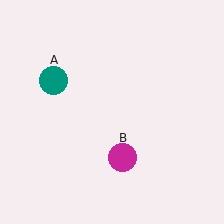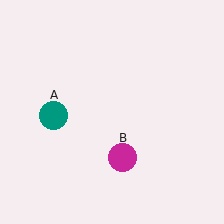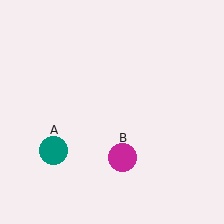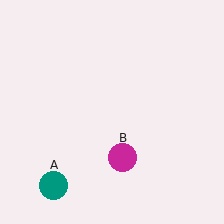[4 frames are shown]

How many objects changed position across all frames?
1 object changed position: teal circle (object A).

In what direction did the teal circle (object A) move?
The teal circle (object A) moved down.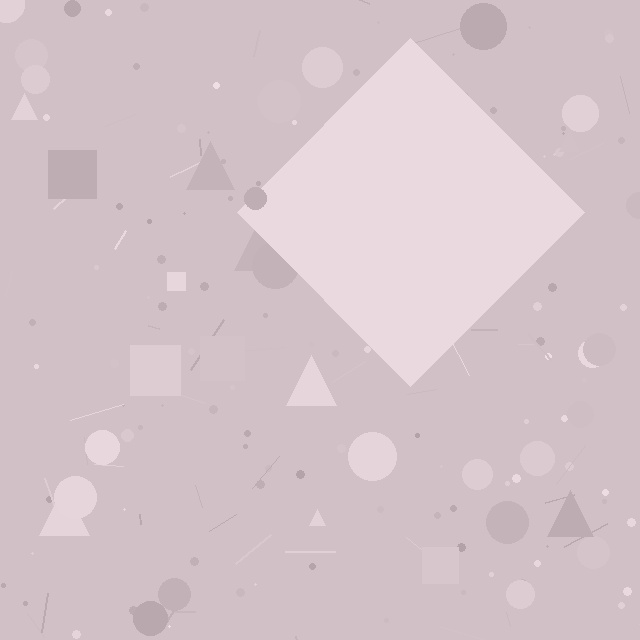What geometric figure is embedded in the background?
A diamond is embedded in the background.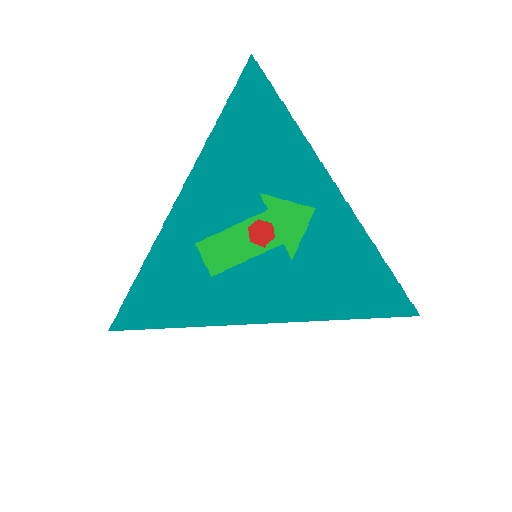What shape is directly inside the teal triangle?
The green arrow.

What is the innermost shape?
The red hexagon.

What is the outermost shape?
The teal triangle.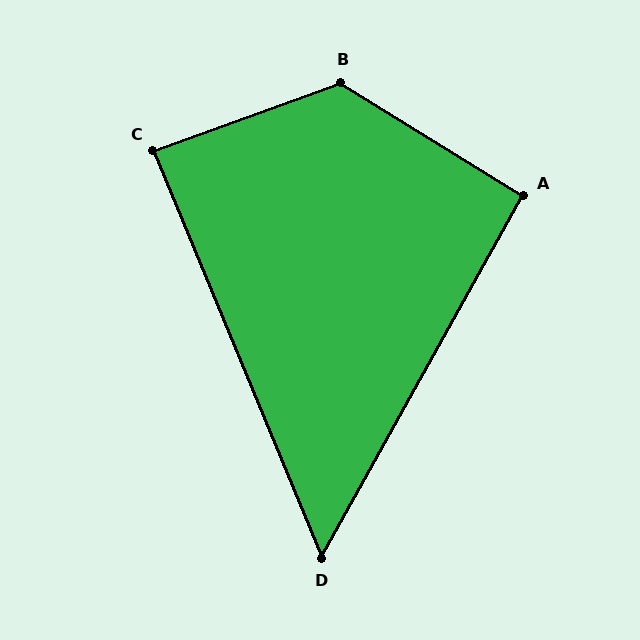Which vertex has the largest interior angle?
B, at approximately 128 degrees.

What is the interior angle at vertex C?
Approximately 87 degrees (approximately right).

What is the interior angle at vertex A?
Approximately 93 degrees (approximately right).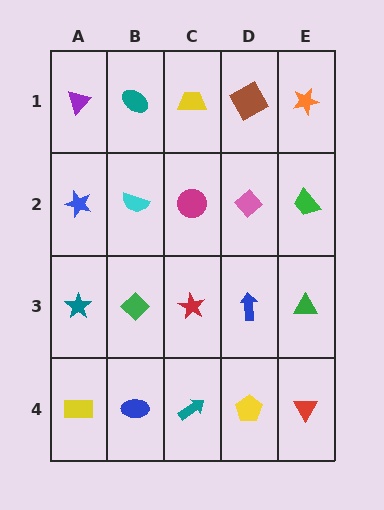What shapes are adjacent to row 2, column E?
An orange star (row 1, column E), a green triangle (row 3, column E), a pink diamond (row 2, column D).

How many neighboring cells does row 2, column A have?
3.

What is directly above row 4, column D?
A blue arrow.